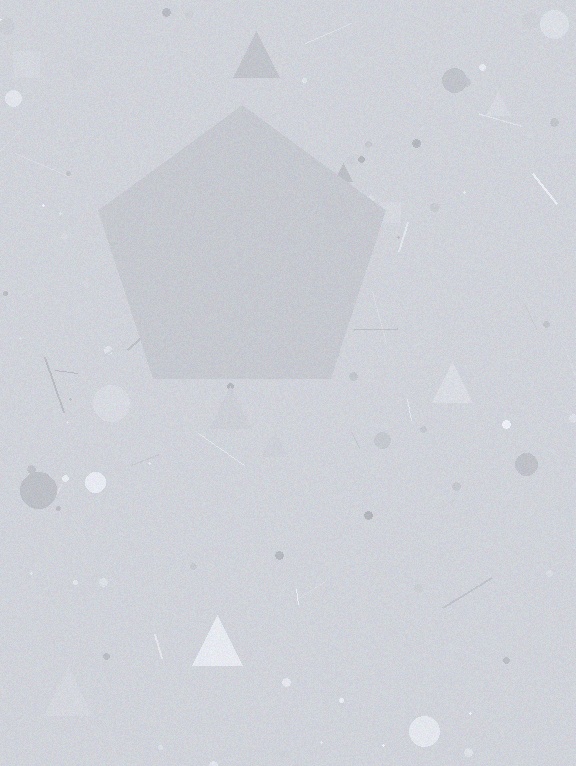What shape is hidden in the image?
A pentagon is hidden in the image.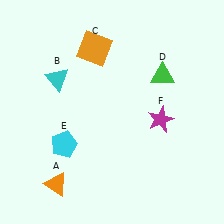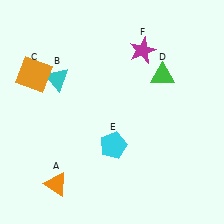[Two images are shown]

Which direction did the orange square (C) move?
The orange square (C) moved left.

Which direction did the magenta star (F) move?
The magenta star (F) moved up.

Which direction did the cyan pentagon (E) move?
The cyan pentagon (E) moved right.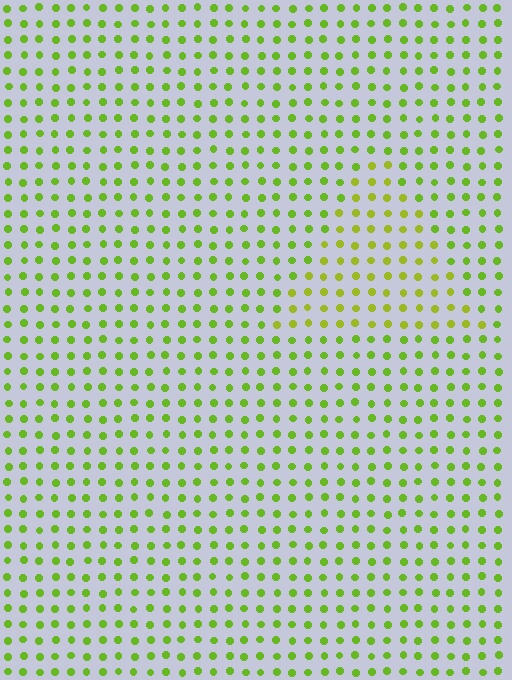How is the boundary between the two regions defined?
The boundary is defined purely by a slight shift in hue (about 20 degrees). Spacing, size, and orientation are identical on both sides.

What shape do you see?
I see a triangle.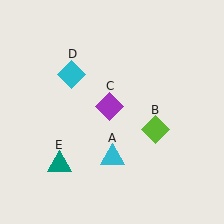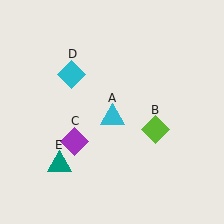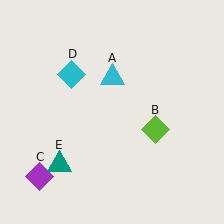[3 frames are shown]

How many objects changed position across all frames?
2 objects changed position: cyan triangle (object A), purple diamond (object C).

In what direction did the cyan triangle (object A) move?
The cyan triangle (object A) moved up.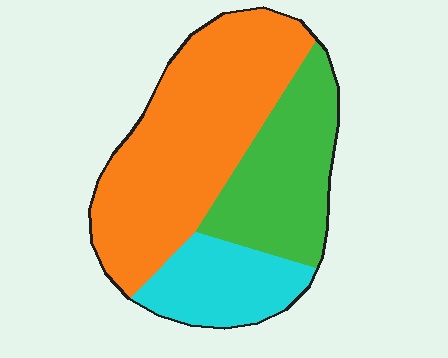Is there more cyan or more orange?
Orange.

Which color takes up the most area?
Orange, at roughly 50%.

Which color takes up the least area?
Cyan, at roughly 20%.